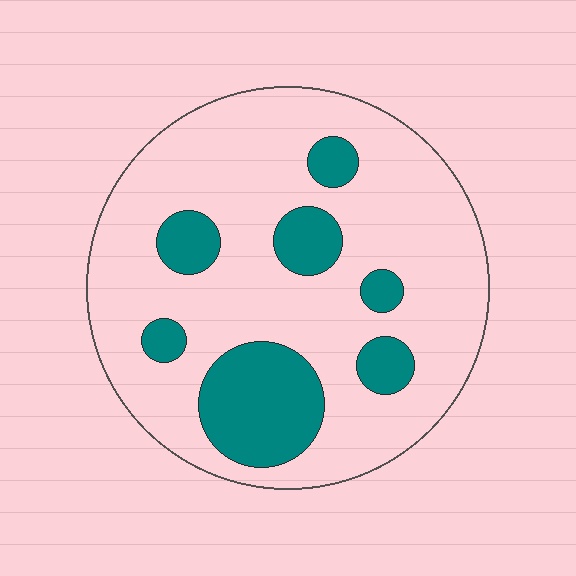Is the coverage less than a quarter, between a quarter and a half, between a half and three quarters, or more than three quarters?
Less than a quarter.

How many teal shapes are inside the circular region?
7.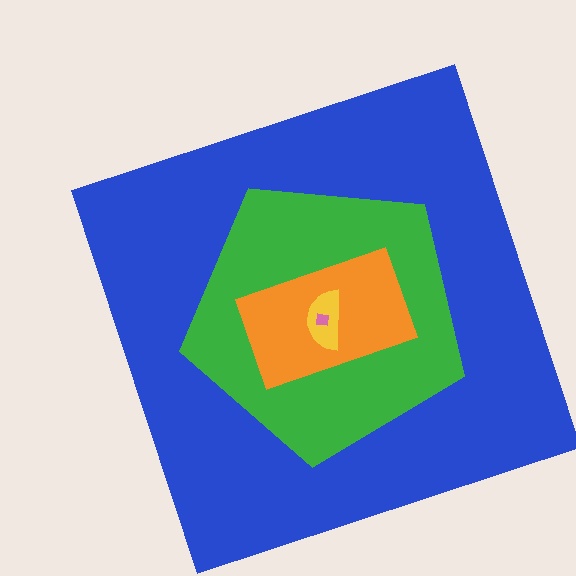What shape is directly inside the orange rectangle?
The yellow semicircle.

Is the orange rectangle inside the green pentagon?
Yes.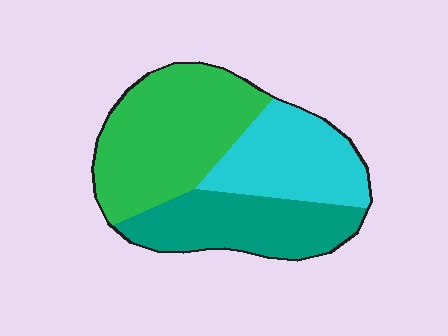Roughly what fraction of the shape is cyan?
Cyan covers 28% of the shape.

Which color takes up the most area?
Green, at roughly 45%.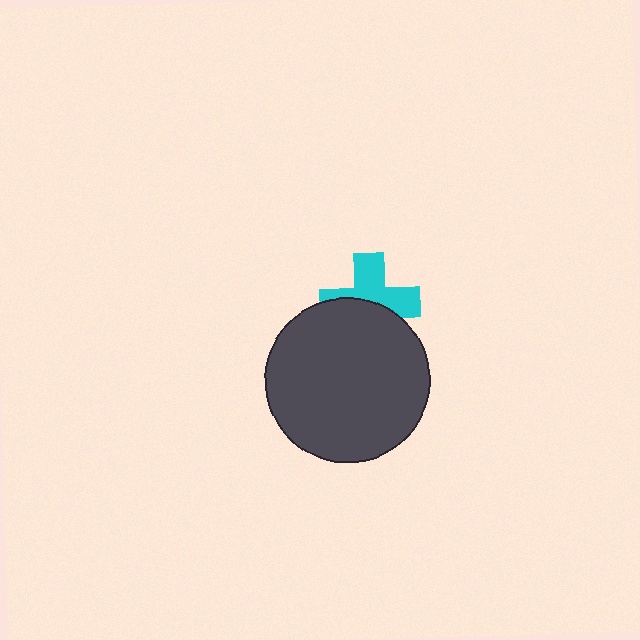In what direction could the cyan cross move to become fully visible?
The cyan cross could move up. That would shift it out from behind the dark gray circle entirely.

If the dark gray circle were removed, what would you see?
You would see the complete cyan cross.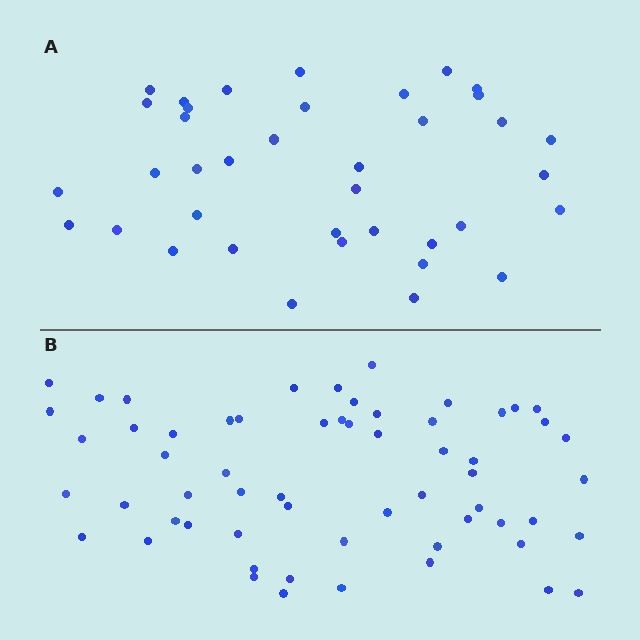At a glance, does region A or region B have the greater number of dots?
Region B (the bottom region) has more dots.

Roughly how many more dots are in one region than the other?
Region B has approximately 20 more dots than region A.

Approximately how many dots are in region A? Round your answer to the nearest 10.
About 40 dots. (The exact count is 38, which rounds to 40.)